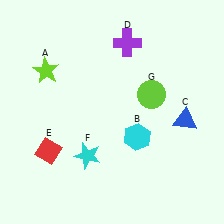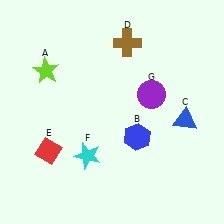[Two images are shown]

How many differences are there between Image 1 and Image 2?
There are 3 differences between the two images.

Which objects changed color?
B changed from cyan to blue. D changed from purple to brown. G changed from lime to purple.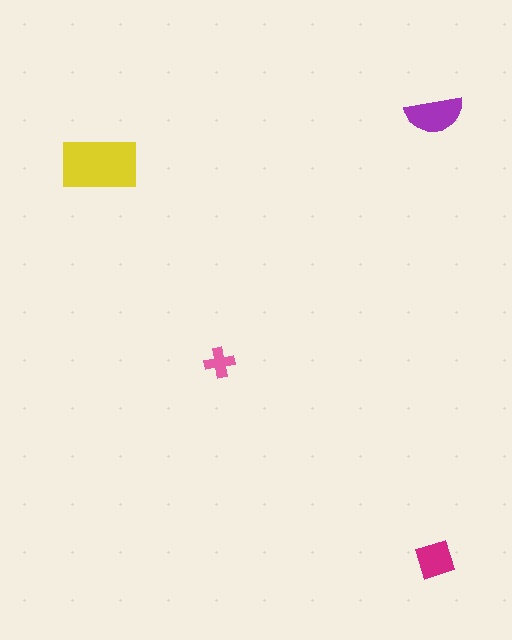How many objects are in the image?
There are 4 objects in the image.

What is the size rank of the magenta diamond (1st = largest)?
3rd.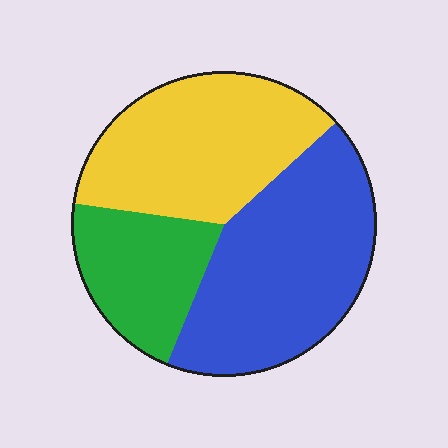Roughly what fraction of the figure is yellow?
Yellow takes up about three eighths (3/8) of the figure.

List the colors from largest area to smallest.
From largest to smallest: blue, yellow, green.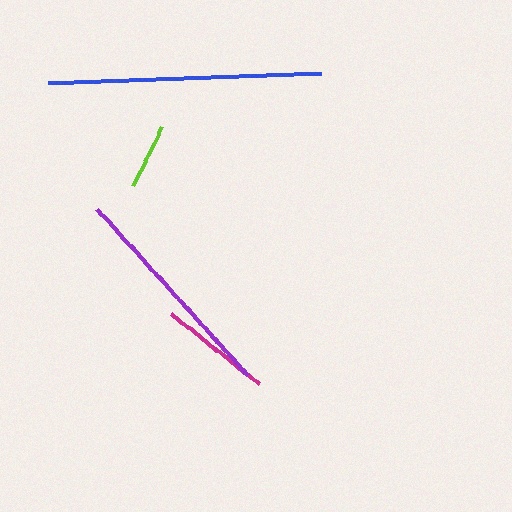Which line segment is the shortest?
The lime line is the shortest at approximately 66 pixels.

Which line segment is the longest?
The blue line is the longest at approximately 273 pixels.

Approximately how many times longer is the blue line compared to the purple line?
The blue line is approximately 1.2 times the length of the purple line.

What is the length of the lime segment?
The lime segment is approximately 66 pixels long.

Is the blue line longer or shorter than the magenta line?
The blue line is longer than the magenta line.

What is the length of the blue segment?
The blue segment is approximately 273 pixels long.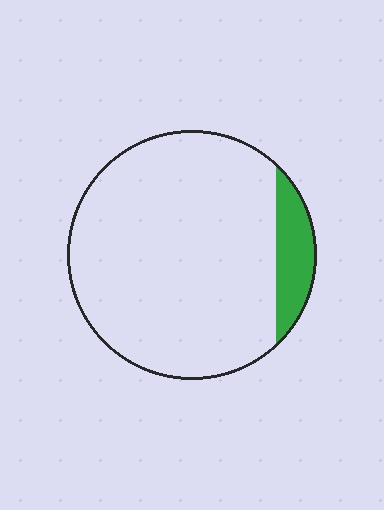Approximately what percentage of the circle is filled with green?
Approximately 10%.